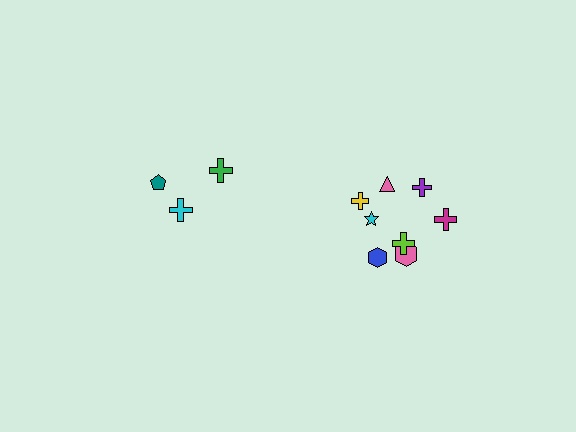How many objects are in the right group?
There are 8 objects.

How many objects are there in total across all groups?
There are 11 objects.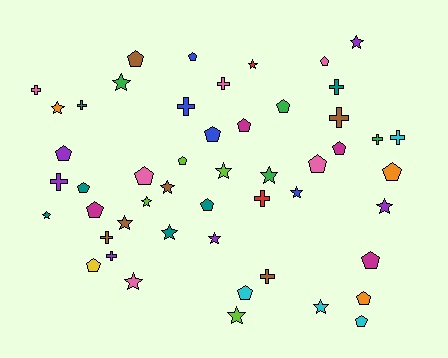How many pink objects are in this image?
There are 6 pink objects.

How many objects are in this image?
There are 50 objects.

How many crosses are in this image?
There are 13 crosses.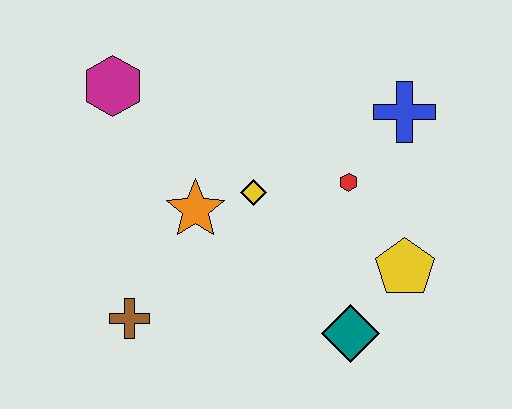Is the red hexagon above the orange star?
Yes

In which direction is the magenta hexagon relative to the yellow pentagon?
The magenta hexagon is to the left of the yellow pentagon.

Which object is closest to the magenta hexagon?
The orange star is closest to the magenta hexagon.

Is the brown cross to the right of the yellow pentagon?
No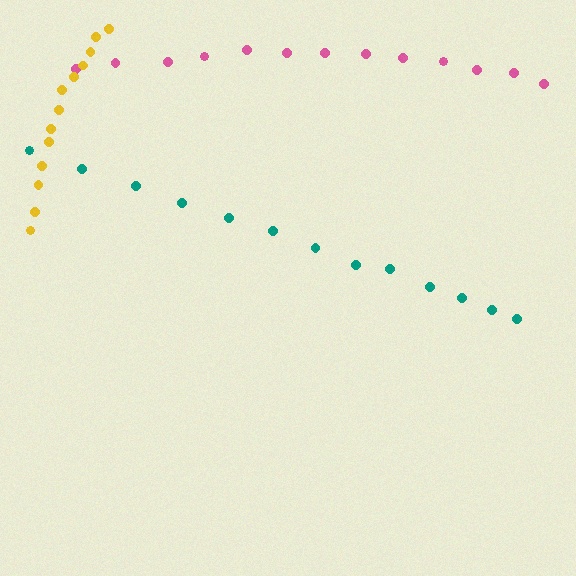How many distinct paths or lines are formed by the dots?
There are 3 distinct paths.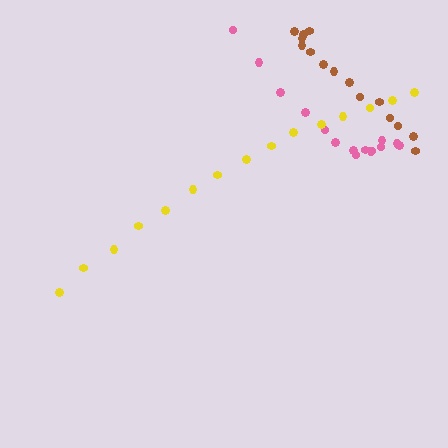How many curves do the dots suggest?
There are 3 distinct paths.